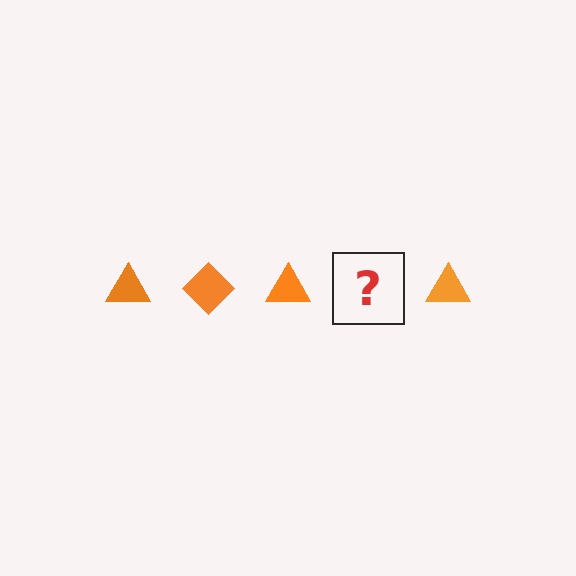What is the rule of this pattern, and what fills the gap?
The rule is that the pattern cycles through triangle, diamond shapes in orange. The gap should be filled with an orange diamond.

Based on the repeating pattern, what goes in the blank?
The blank should be an orange diamond.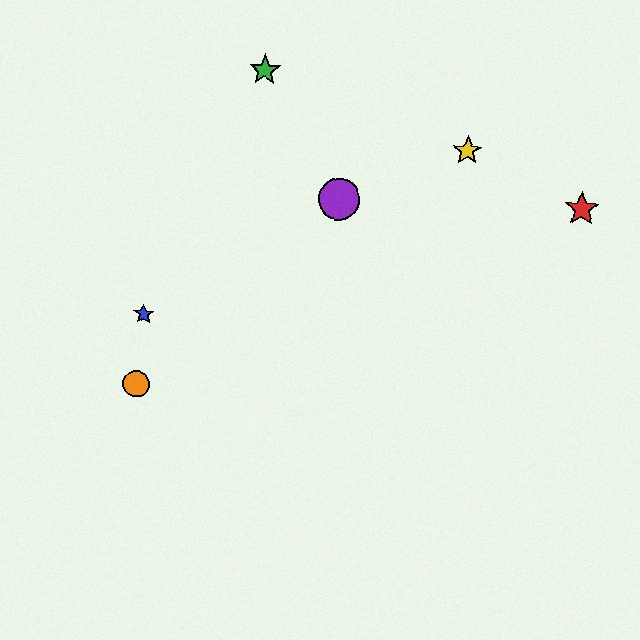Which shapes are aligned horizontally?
The red star, the purple circle are aligned horizontally.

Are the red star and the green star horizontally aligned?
No, the red star is at y≈209 and the green star is at y≈70.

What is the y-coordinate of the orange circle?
The orange circle is at y≈384.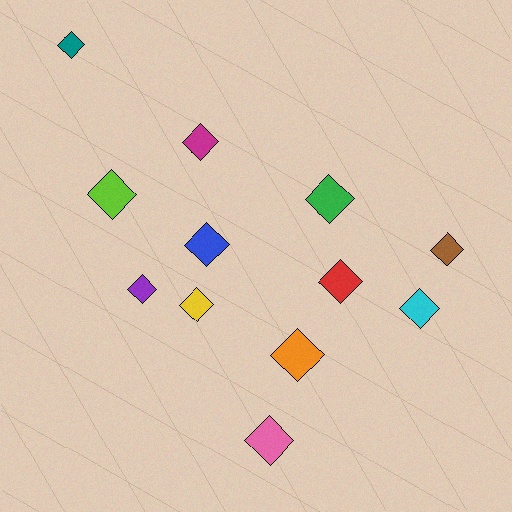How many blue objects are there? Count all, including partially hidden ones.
There is 1 blue object.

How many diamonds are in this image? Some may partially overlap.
There are 12 diamonds.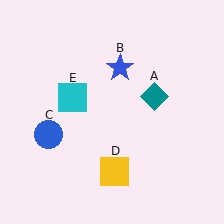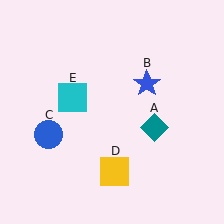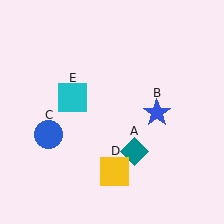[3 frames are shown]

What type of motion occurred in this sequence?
The teal diamond (object A), blue star (object B) rotated clockwise around the center of the scene.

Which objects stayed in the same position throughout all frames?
Blue circle (object C) and yellow square (object D) and cyan square (object E) remained stationary.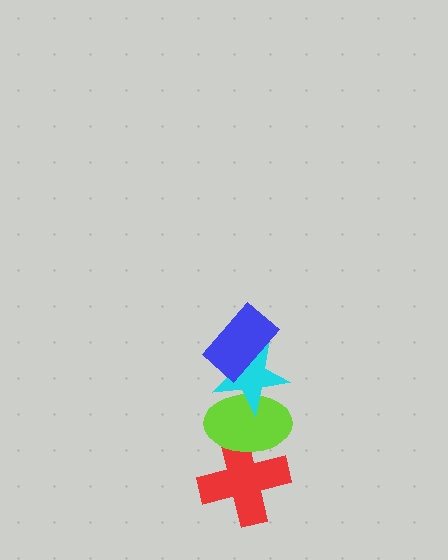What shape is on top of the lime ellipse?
The cyan star is on top of the lime ellipse.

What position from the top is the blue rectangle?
The blue rectangle is 1st from the top.